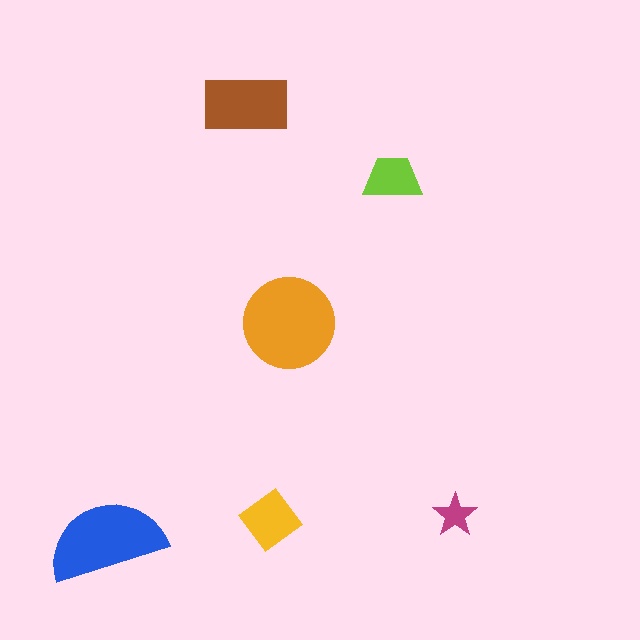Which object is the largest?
The orange circle.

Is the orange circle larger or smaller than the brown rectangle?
Larger.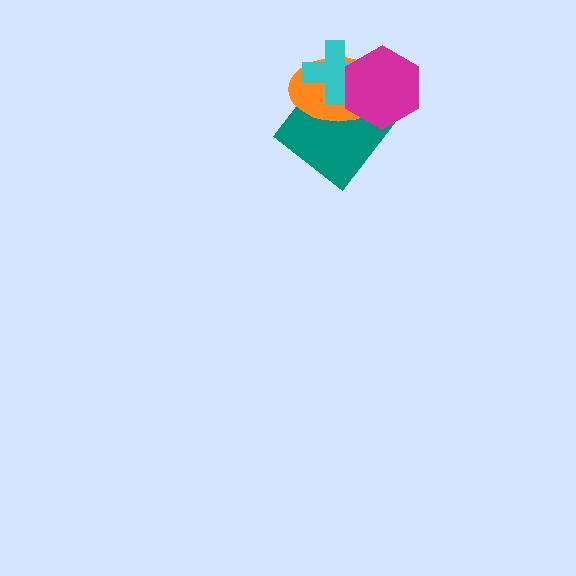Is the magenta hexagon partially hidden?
No, no other shape covers it.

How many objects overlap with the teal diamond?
3 objects overlap with the teal diamond.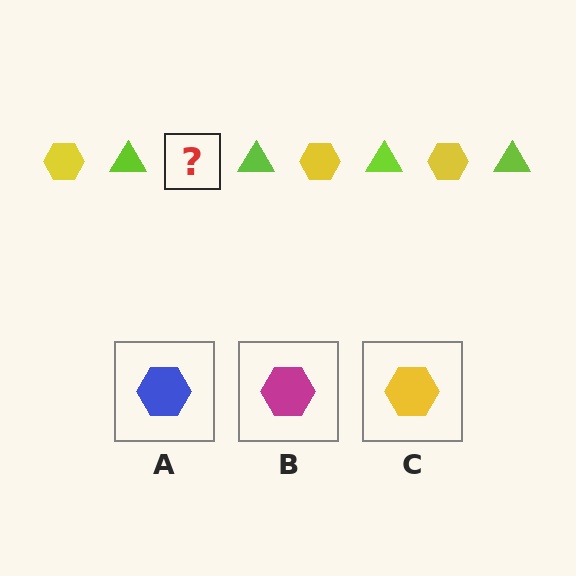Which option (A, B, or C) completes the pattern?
C.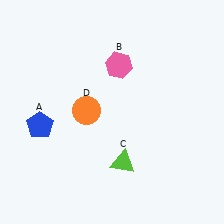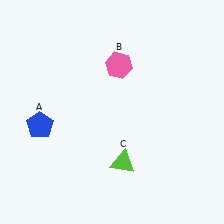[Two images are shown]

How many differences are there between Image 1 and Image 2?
There is 1 difference between the two images.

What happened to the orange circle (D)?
The orange circle (D) was removed in Image 2. It was in the top-left area of Image 1.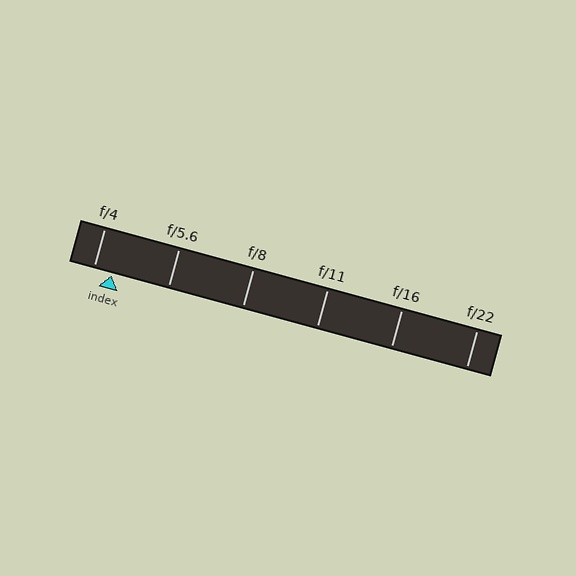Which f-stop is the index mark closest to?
The index mark is closest to f/4.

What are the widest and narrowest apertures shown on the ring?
The widest aperture shown is f/4 and the narrowest is f/22.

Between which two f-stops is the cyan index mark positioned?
The index mark is between f/4 and f/5.6.